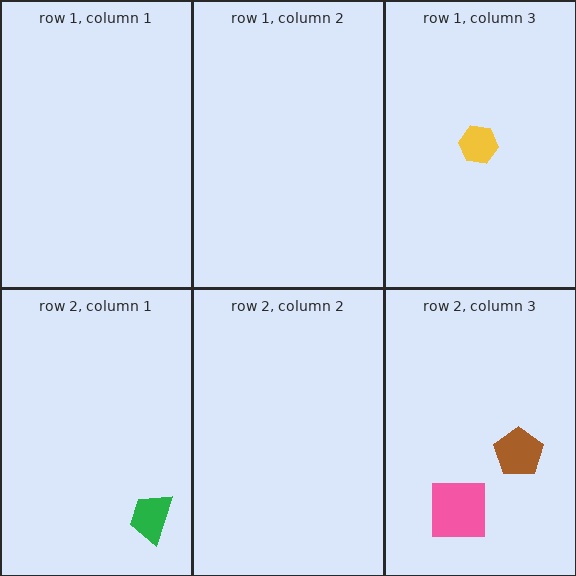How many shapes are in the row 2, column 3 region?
2.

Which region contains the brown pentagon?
The row 2, column 3 region.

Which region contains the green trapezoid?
The row 2, column 1 region.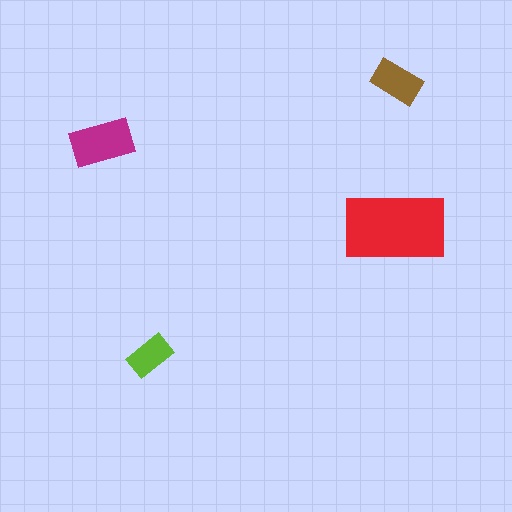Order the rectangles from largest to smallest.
the red one, the magenta one, the brown one, the lime one.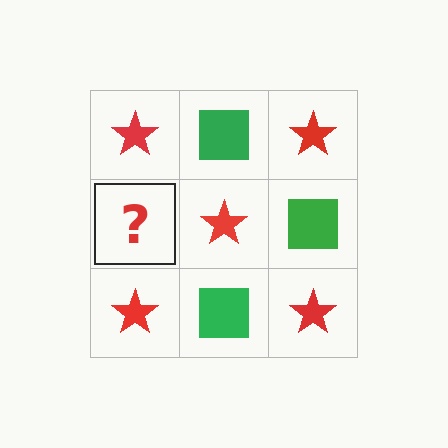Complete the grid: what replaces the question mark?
The question mark should be replaced with a green square.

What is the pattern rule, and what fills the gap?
The rule is that it alternates red star and green square in a checkerboard pattern. The gap should be filled with a green square.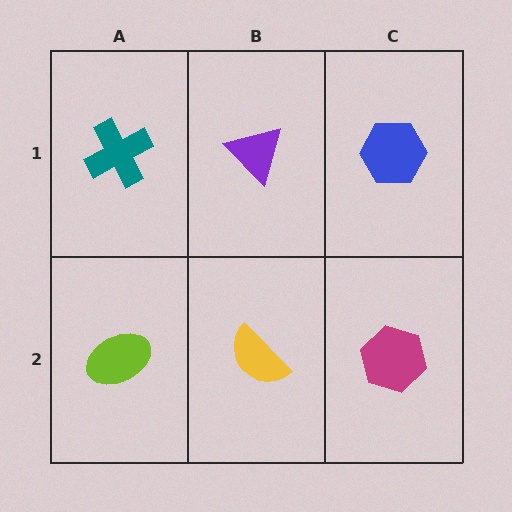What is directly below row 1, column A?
A lime ellipse.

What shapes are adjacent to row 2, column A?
A teal cross (row 1, column A), a yellow semicircle (row 2, column B).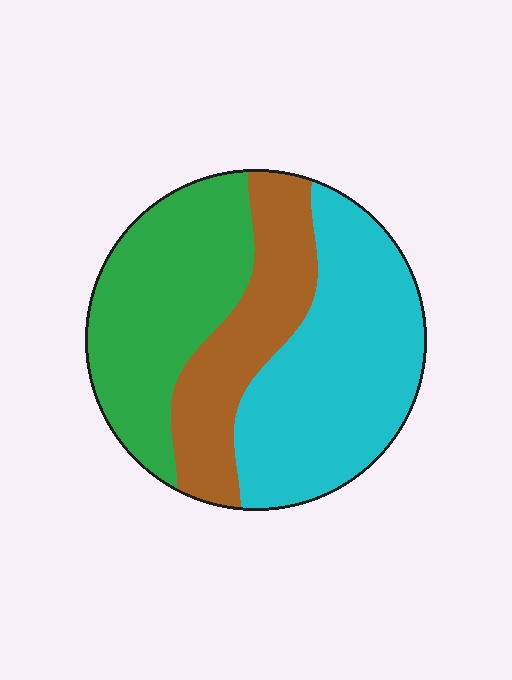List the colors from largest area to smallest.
From largest to smallest: cyan, green, brown.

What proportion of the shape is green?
Green covers 34% of the shape.